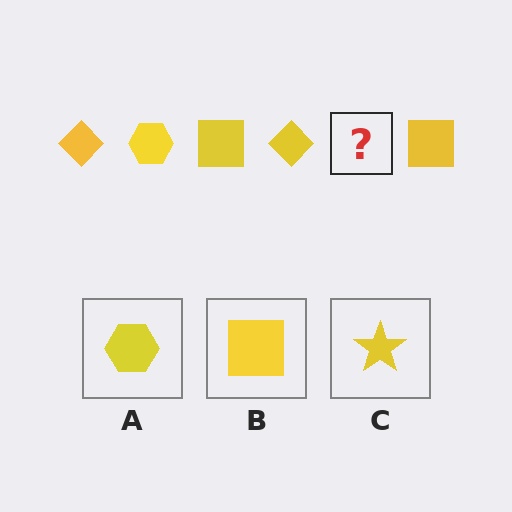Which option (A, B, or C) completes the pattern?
A.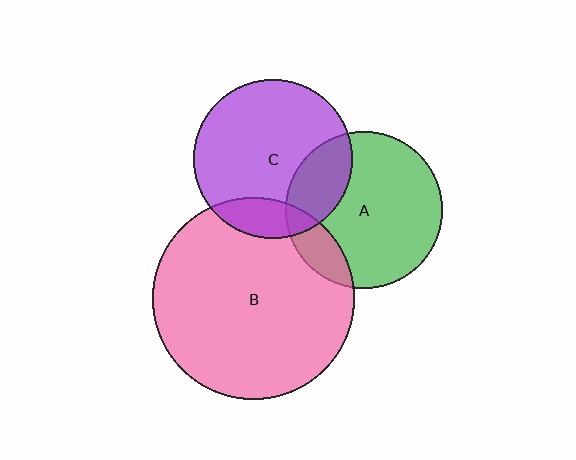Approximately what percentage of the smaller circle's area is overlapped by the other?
Approximately 20%.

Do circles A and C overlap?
Yes.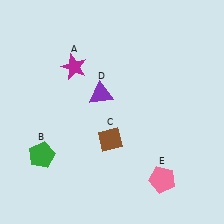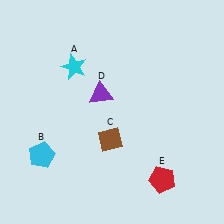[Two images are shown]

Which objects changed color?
A changed from magenta to cyan. B changed from green to cyan. E changed from pink to red.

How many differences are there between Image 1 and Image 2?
There are 3 differences between the two images.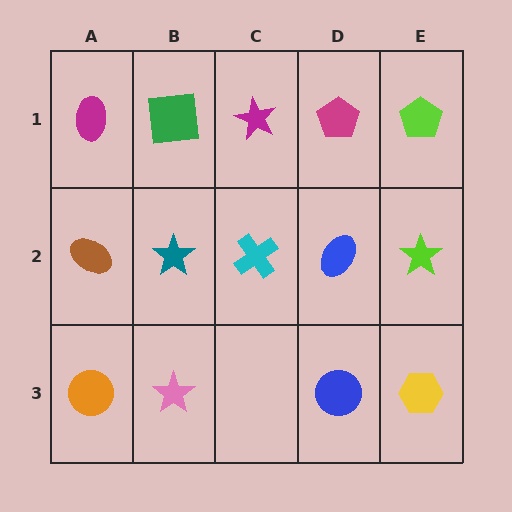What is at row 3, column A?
An orange circle.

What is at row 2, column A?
A brown ellipse.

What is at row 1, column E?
A lime pentagon.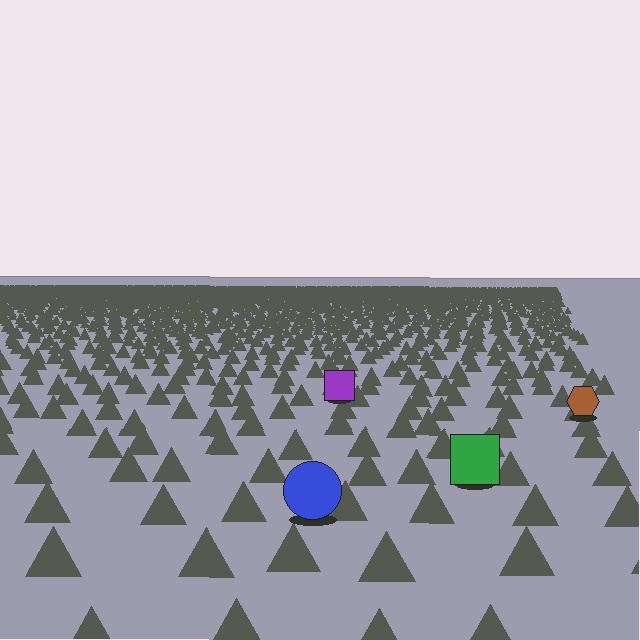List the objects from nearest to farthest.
From nearest to farthest: the blue circle, the green square, the brown hexagon, the purple square.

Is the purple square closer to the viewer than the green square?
No. The green square is closer — you can tell from the texture gradient: the ground texture is coarser near it.